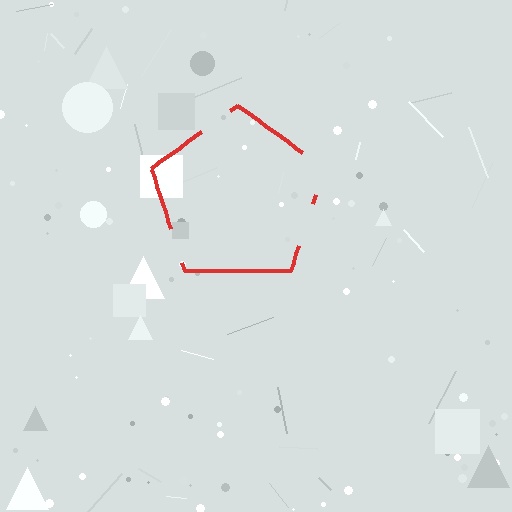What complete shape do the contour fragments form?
The contour fragments form a pentagon.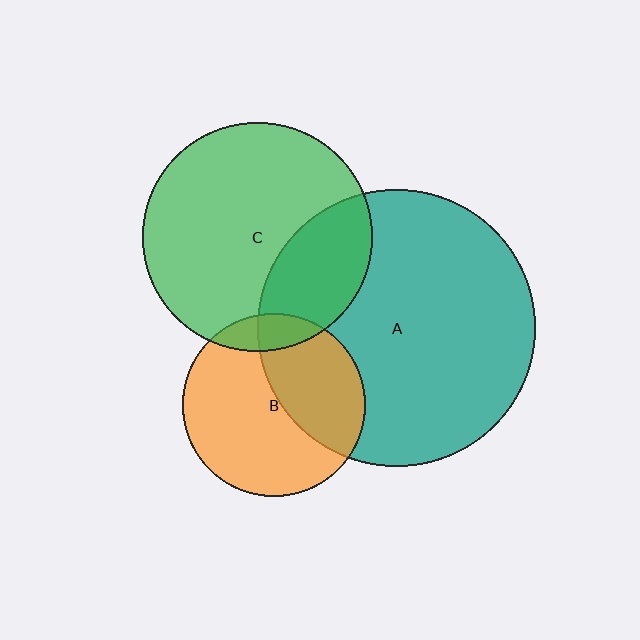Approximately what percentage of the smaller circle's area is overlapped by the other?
Approximately 10%.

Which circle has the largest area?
Circle A (teal).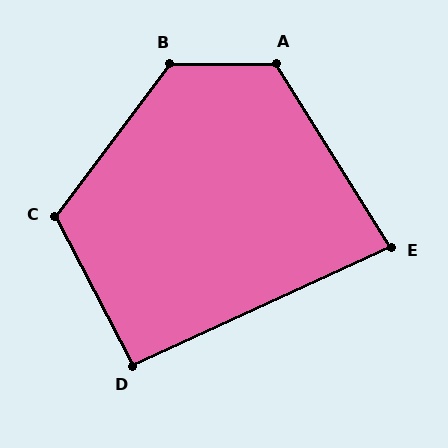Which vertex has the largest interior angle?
B, at approximately 127 degrees.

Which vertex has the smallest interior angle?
E, at approximately 83 degrees.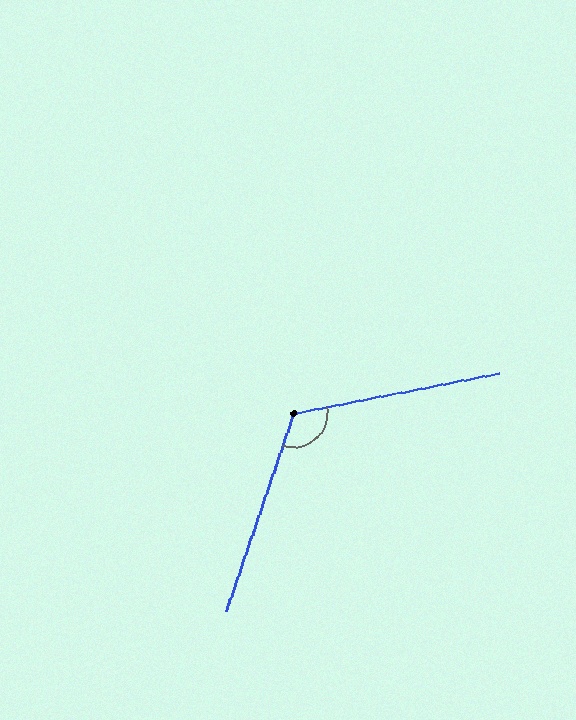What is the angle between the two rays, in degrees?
Approximately 120 degrees.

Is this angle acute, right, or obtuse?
It is obtuse.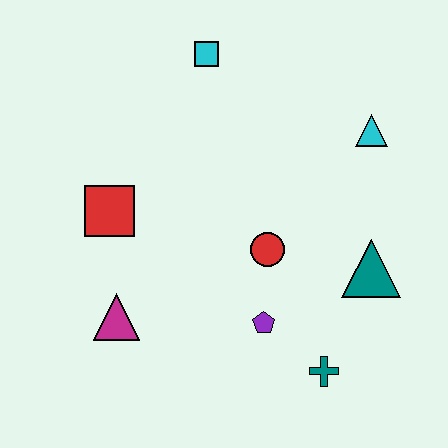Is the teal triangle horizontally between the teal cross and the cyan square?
No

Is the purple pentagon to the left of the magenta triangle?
No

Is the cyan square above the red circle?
Yes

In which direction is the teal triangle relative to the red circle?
The teal triangle is to the right of the red circle.